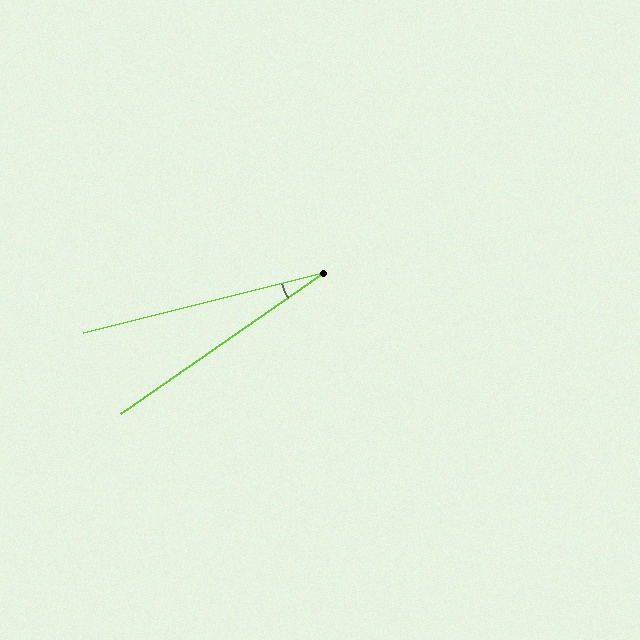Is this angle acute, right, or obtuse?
It is acute.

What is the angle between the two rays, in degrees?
Approximately 21 degrees.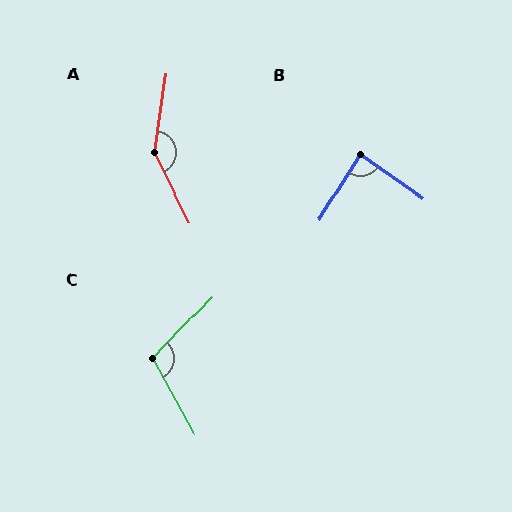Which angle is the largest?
A, at approximately 145 degrees.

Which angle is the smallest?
B, at approximately 87 degrees.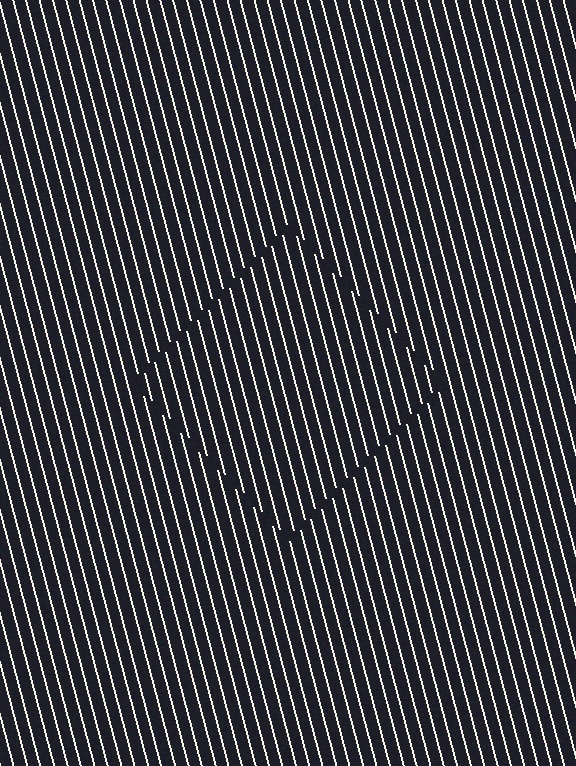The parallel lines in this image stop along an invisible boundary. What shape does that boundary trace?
An illusory square. The interior of the shape contains the same grating, shifted by half a period — the contour is defined by the phase discontinuity where line-ends from the inner and outer gratings abut.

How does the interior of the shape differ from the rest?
The interior of the shape contains the same grating, shifted by half a period — the contour is defined by the phase discontinuity where line-ends from the inner and outer gratings abut.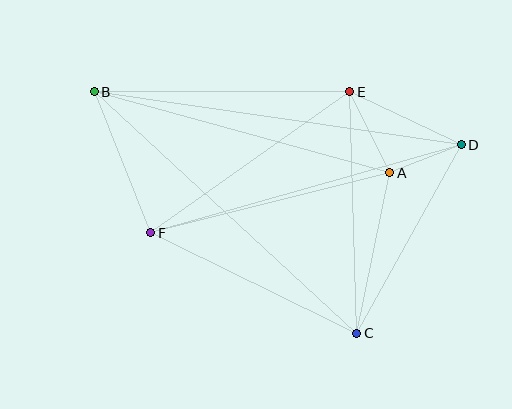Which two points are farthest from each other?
Points B and D are farthest from each other.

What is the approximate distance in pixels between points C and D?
The distance between C and D is approximately 216 pixels.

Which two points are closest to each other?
Points A and D are closest to each other.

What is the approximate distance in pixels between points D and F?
The distance between D and F is approximately 322 pixels.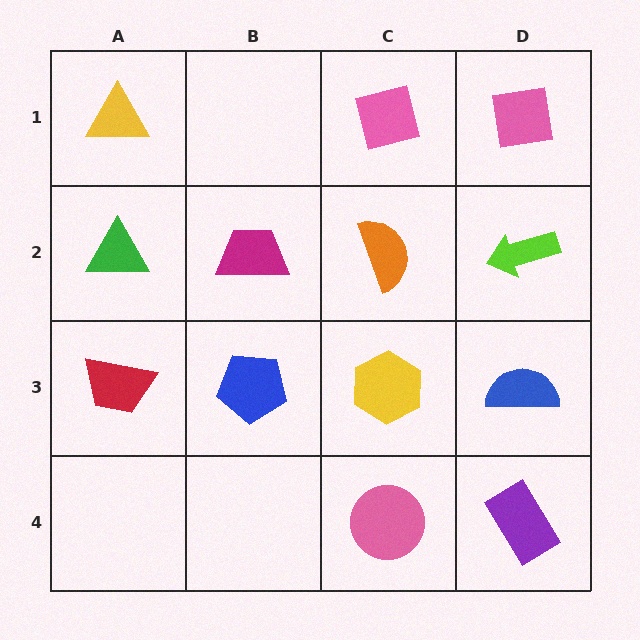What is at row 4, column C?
A pink circle.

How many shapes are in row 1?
3 shapes.